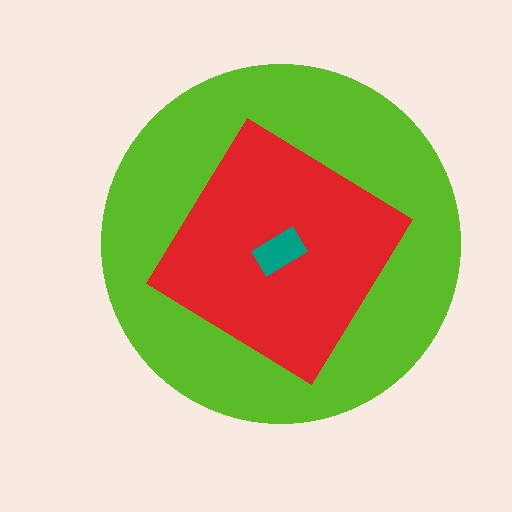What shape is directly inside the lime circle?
The red diamond.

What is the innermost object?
The teal rectangle.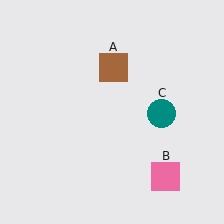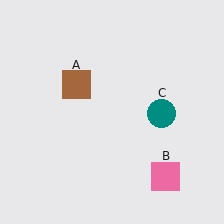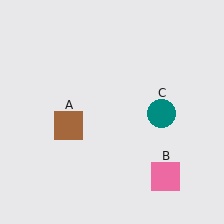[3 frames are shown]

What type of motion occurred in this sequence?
The brown square (object A) rotated counterclockwise around the center of the scene.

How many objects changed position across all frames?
1 object changed position: brown square (object A).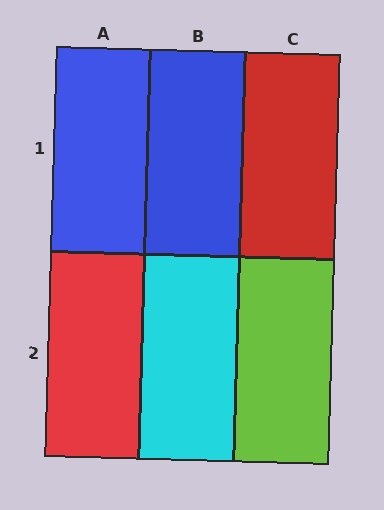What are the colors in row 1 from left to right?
Blue, blue, red.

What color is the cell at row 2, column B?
Cyan.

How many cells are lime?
1 cell is lime.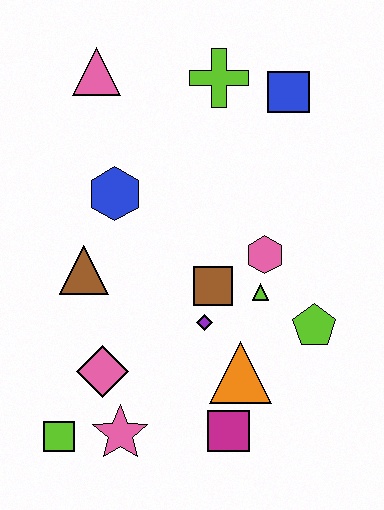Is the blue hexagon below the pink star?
No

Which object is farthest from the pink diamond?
The blue square is farthest from the pink diamond.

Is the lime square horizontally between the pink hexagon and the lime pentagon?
No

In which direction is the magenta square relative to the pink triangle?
The magenta square is below the pink triangle.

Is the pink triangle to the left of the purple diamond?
Yes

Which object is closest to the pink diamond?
The pink star is closest to the pink diamond.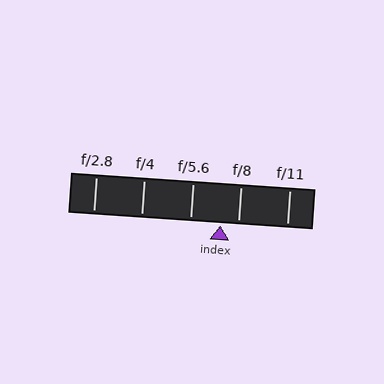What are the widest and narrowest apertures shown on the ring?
The widest aperture shown is f/2.8 and the narrowest is f/11.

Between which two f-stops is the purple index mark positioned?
The index mark is between f/5.6 and f/8.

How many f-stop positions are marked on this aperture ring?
There are 5 f-stop positions marked.